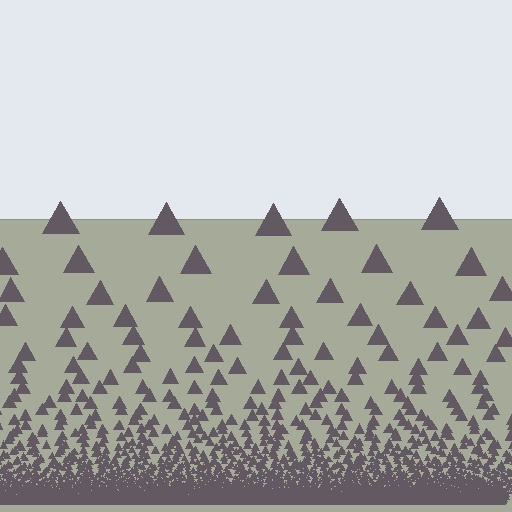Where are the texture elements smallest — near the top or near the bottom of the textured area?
Near the bottom.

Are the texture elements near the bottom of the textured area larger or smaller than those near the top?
Smaller. The gradient is inverted — elements near the bottom are smaller and denser.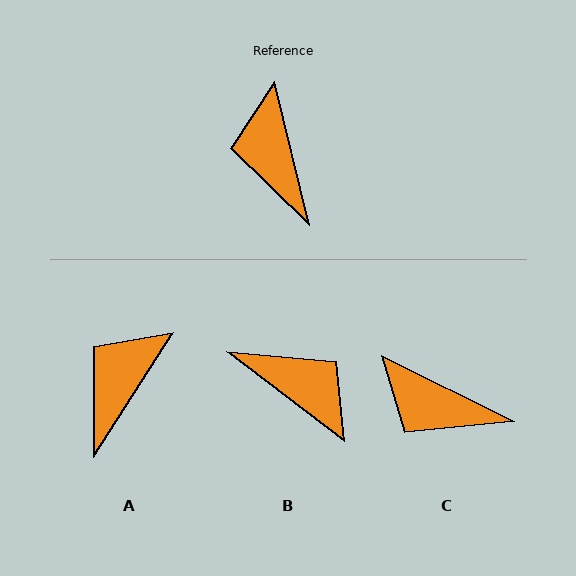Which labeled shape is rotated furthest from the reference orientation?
B, about 141 degrees away.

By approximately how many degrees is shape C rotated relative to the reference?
Approximately 50 degrees counter-clockwise.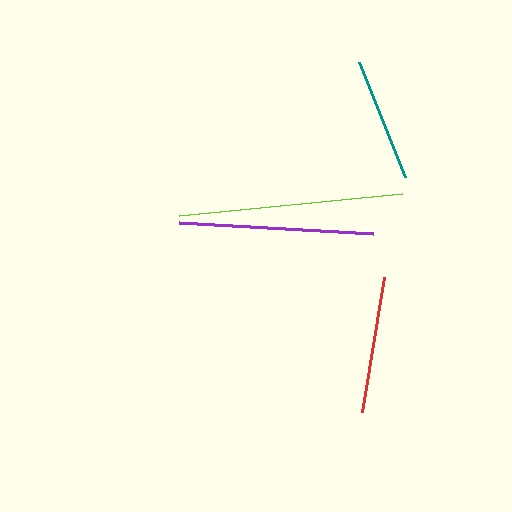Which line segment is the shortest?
The teal line is the shortest at approximately 124 pixels.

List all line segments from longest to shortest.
From longest to shortest: lime, purple, red, teal.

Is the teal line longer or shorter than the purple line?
The purple line is longer than the teal line.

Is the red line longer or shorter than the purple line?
The purple line is longer than the red line.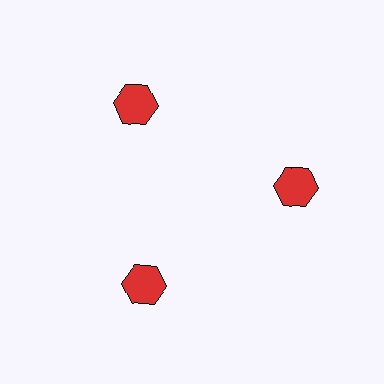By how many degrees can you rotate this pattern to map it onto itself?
The pattern maps onto itself every 120 degrees of rotation.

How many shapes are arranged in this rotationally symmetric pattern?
There are 3 shapes, arranged in 3 groups of 1.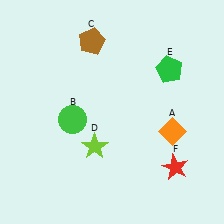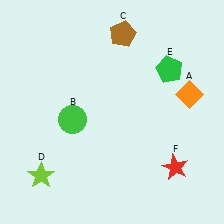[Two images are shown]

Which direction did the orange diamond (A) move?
The orange diamond (A) moved up.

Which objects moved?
The objects that moved are: the orange diamond (A), the brown pentagon (C), the lime star (D).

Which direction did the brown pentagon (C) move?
The brown pentagon (C) moved right.